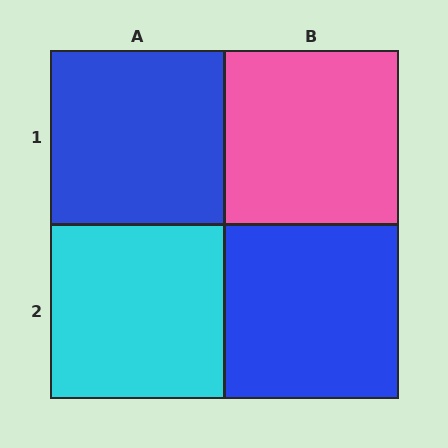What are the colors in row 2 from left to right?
Cyan, blue.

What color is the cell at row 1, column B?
Pink.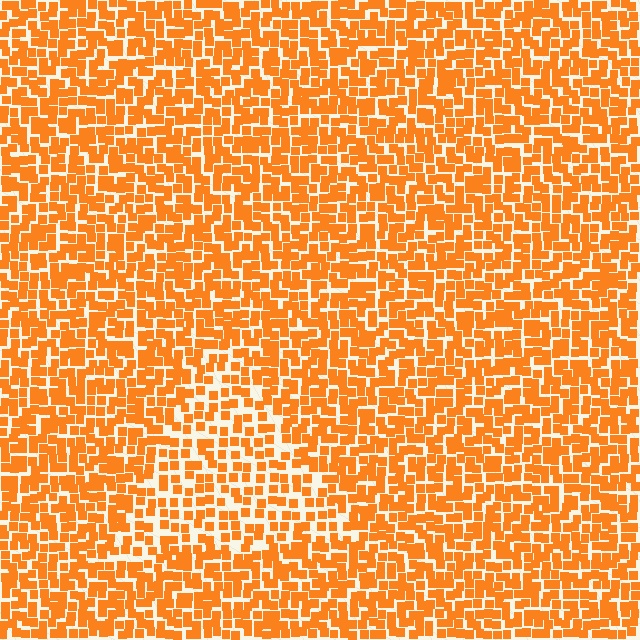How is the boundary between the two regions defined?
The boundary is defined by a change in element density (approximately 1.6x ratio). All elements are the same color, size, and shape.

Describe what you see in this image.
The image contains small orange elements arranged at two different densities. A triangle-shaped region is visible where the elements are less densely packed than the surrounding area.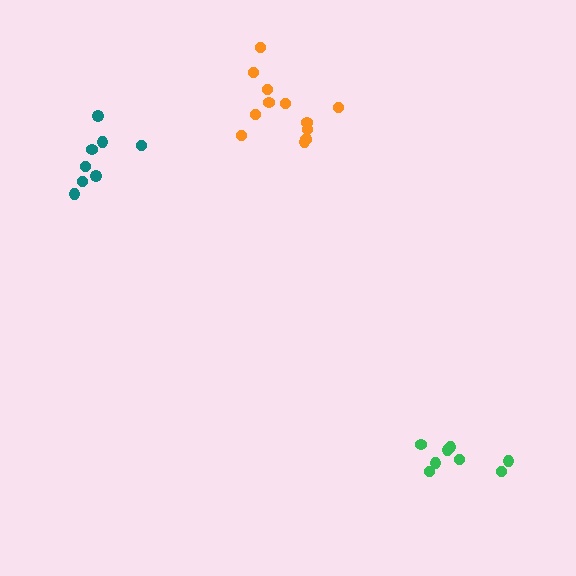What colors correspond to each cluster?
The clusters are colored: orange, green, teal.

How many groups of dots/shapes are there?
There are 3 groups.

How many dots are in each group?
Group 1: 13 dots, Group 2: 8 dots, Group 3: 8 dots (29 total).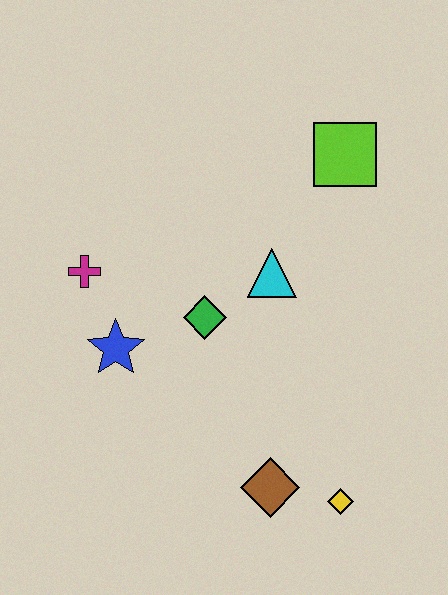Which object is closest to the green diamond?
The cyan triangle is closest to the green diamond.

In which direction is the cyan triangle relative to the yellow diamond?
The cyan triangle is above the yellow diamond.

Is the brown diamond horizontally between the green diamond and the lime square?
Yes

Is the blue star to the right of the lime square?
No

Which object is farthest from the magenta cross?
The yellow diamond is farthest from the magenta cross.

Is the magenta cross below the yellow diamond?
No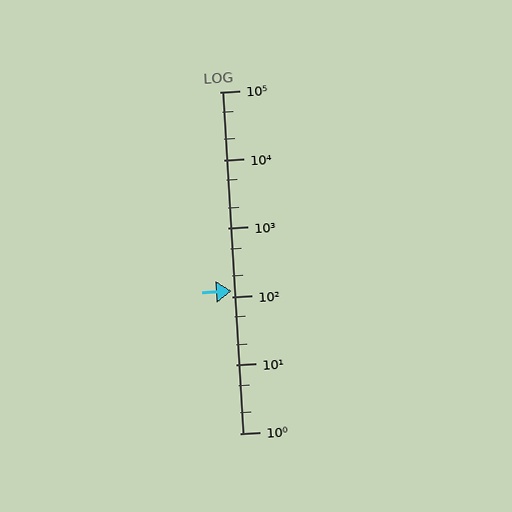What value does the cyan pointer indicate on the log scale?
The pointer indicates approximately 120.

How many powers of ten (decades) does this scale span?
The scale spans 5 decades, from 1 to 100000.